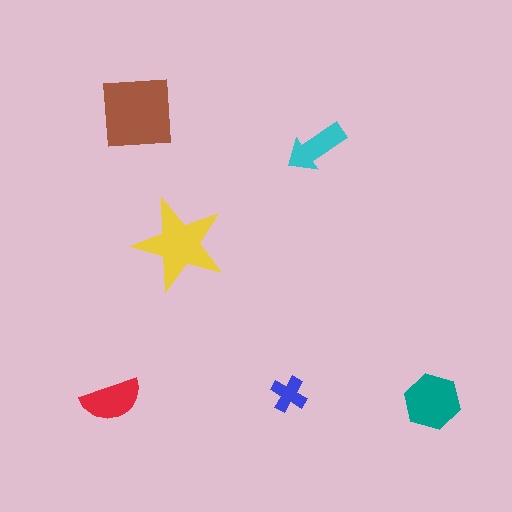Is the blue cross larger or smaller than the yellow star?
Smaller.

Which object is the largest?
The brown square.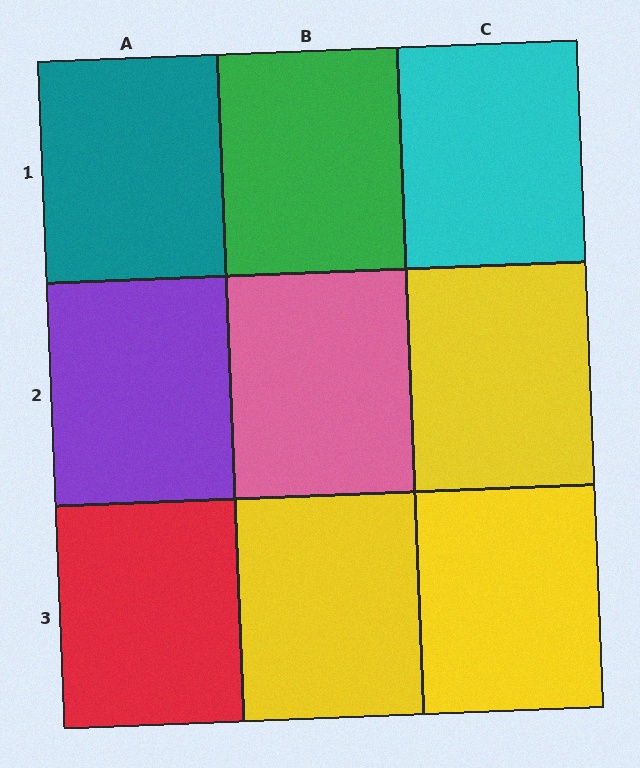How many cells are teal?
1 cell is teal.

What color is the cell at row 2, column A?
Purple.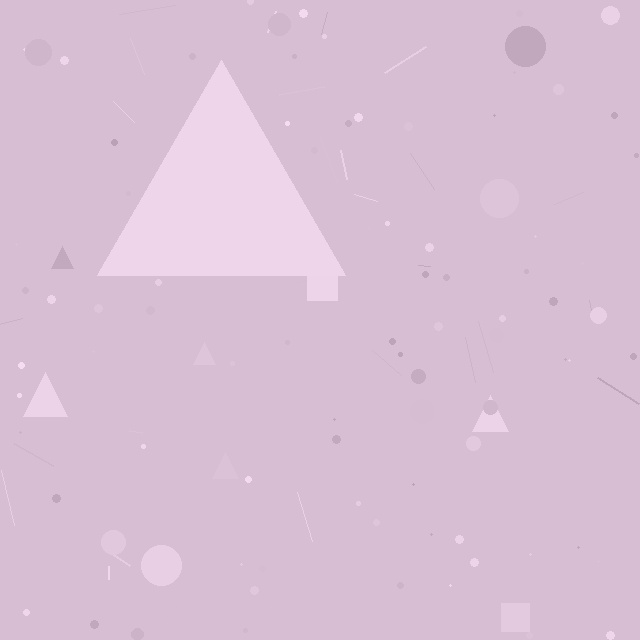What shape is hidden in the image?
A triangle is hidden in the image.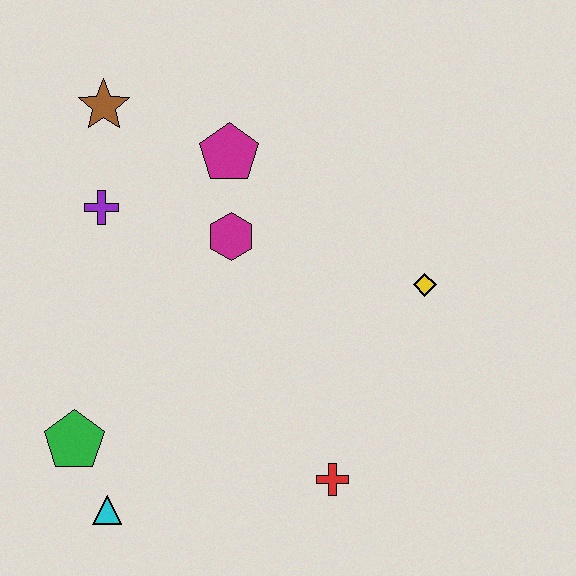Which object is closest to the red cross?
The yellow diamond is closest to the red cross.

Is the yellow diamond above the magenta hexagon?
No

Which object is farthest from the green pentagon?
The yellow diamond is farthest from the green pentagon.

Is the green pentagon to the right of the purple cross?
No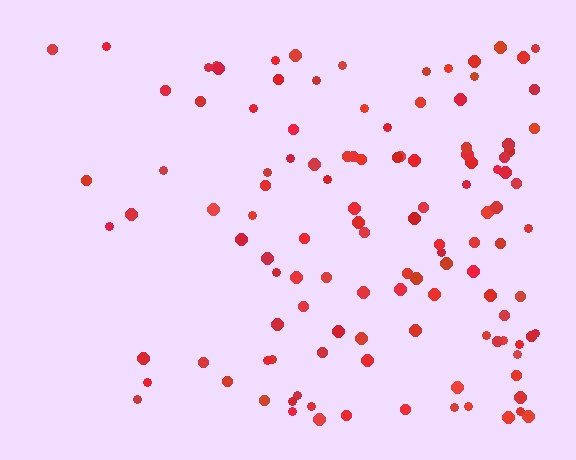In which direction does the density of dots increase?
From left to right, with the right side densest.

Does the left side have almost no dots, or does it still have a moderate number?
Still a moderate number, just noticeably fewer than the right.